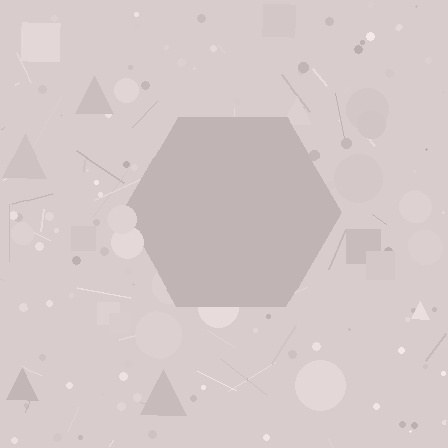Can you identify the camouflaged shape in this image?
The camouflaged shape is a hexagon.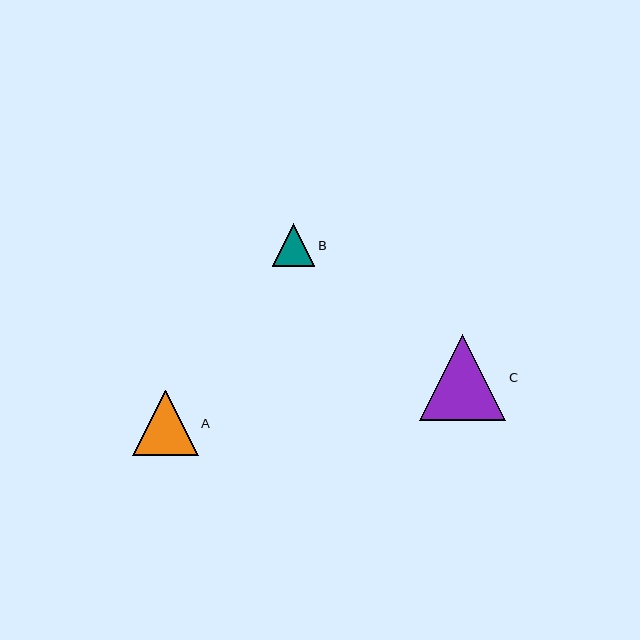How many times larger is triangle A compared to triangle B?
Triangle A is approximately 1.6 times the size of triangle B.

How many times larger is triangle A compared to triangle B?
Triangle A is approximately 1.6 times the size of triangle B.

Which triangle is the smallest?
Triangle B is the smallest with a size of approximately 42 pixels.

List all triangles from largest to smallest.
From largest to smallest: C, A, B.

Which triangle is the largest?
Triangle C is the largest with a size of approximately 86 pixels.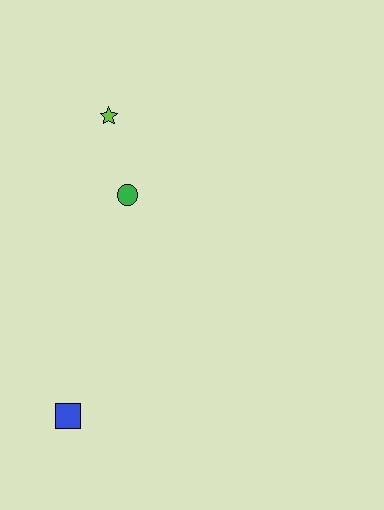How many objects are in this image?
There are 3 objects.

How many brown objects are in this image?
There are no brown objects.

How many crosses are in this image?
There are no crosses.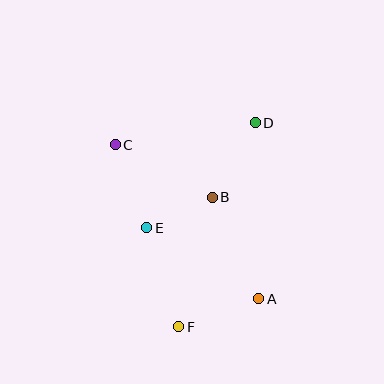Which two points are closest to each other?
Points B and E are closest to each other.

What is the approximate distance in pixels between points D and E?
The distance between D and E is approximately 151 pixels.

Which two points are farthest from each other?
Points D and F are farthest from each other.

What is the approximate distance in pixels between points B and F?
The distance between B and F is approximately 134 pixels.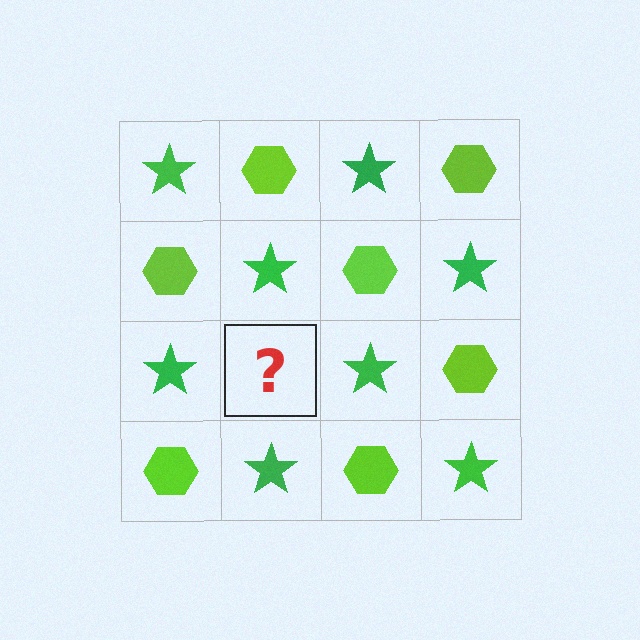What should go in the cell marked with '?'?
The missing cell should contain a lime hexagon.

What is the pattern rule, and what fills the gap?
The rule is that it alternates green star and lime hexagon in a checkerboard pattern. The gap should be filled with a lime hexagon.